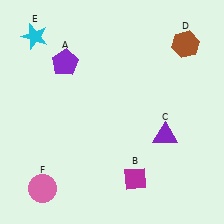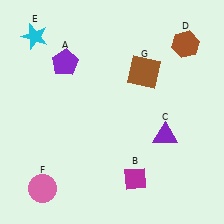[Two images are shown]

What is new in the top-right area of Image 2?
A brown square (G) was added in the top-right area of Image 2.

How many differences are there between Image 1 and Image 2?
There is 1 difference between the two images.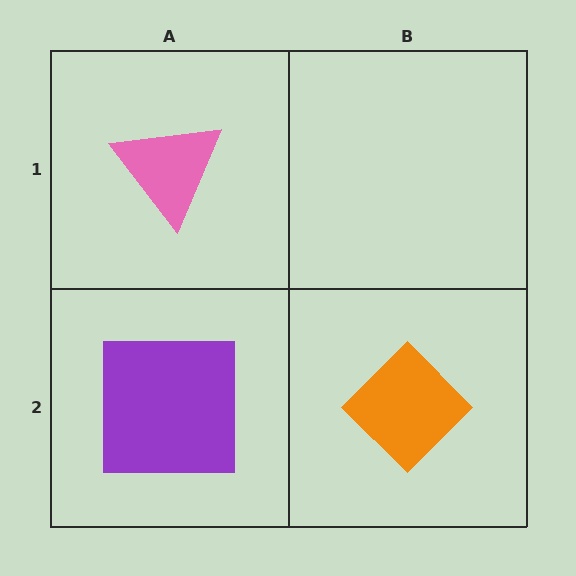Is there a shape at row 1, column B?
No, that cell is empty.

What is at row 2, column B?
An orange diamond.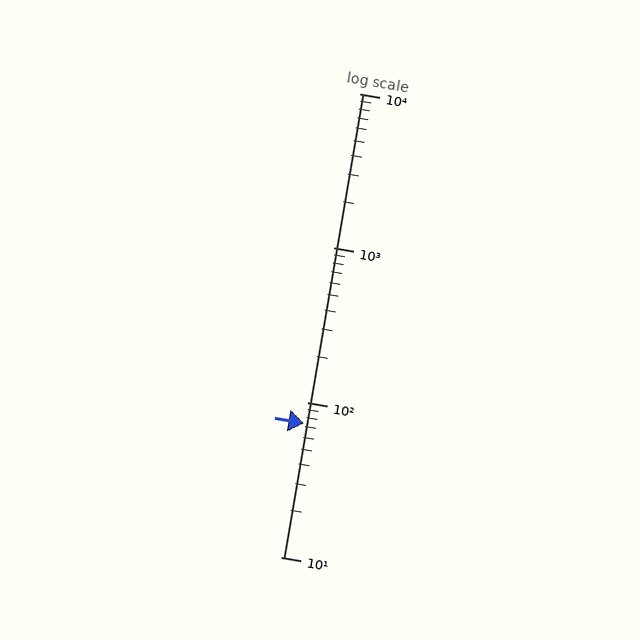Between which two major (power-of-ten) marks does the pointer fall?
The pointer is between 10 and 100.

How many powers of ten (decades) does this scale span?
The scale spans 3 decades, from 10 to 10000.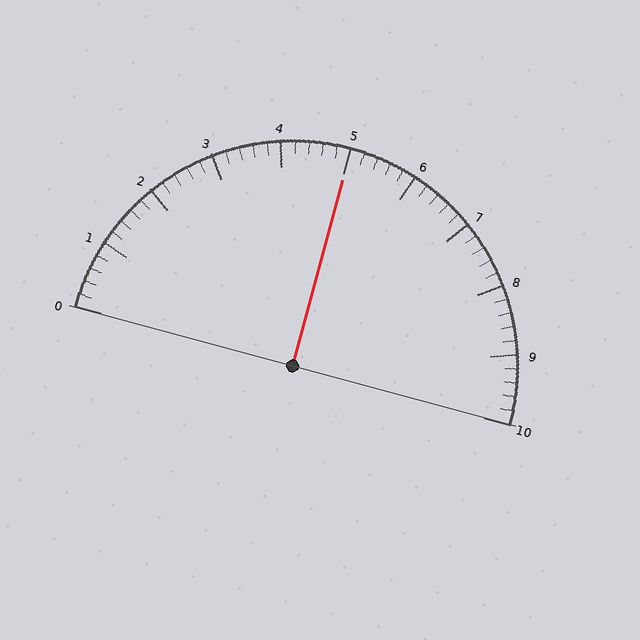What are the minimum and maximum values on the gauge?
The gauge ranges from 0 to 10.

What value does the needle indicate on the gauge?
The needle indicates approximately 5.0.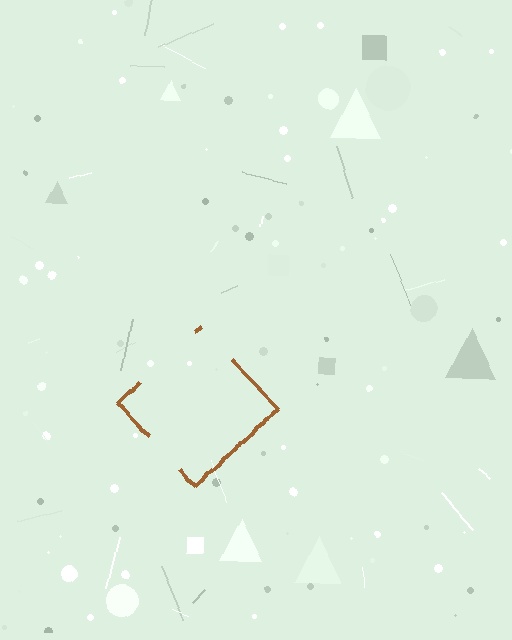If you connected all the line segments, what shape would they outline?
They would outline a diamond.